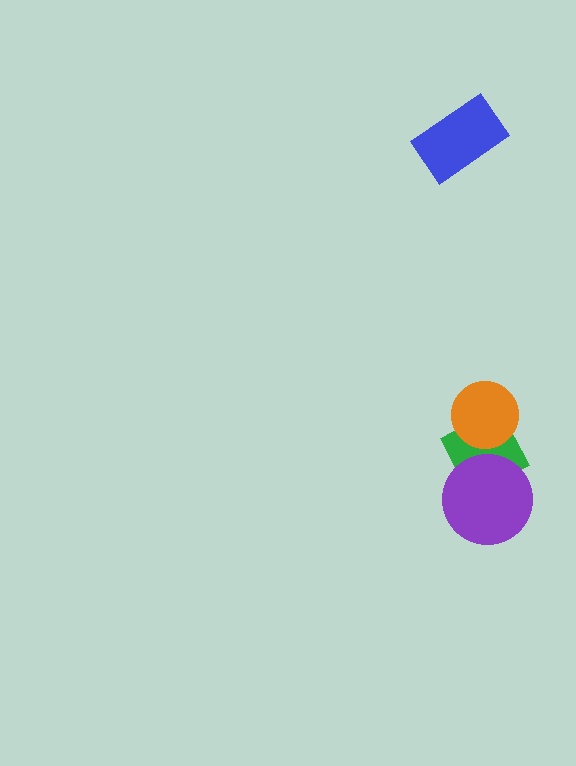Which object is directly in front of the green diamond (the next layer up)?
The orange circle is directly in front of the green diamond.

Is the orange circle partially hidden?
No, no other shape covers it.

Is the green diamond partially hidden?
Yes, it is partially covered by another shape.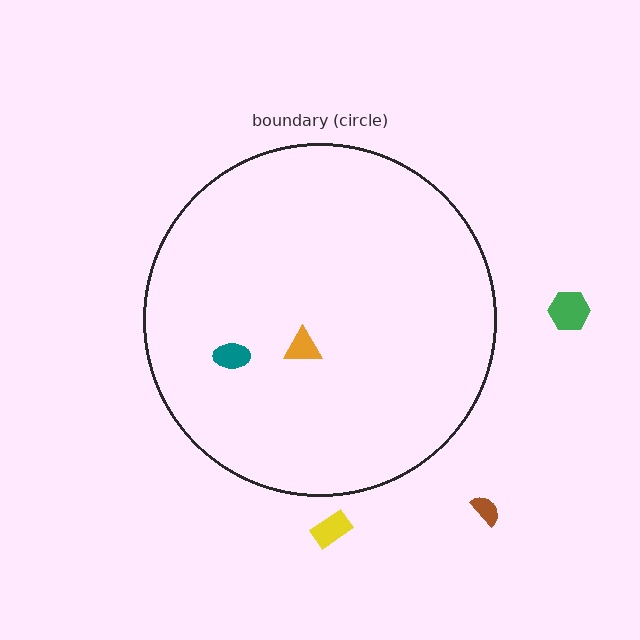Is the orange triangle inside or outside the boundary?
Inside.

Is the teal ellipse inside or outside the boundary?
Inside.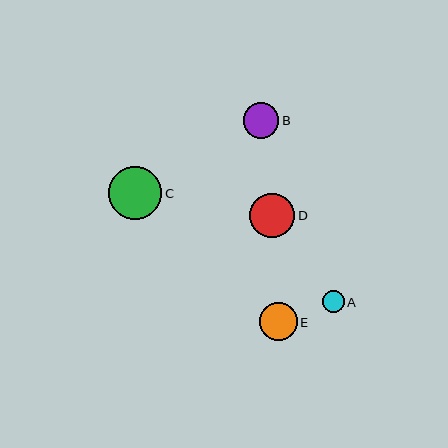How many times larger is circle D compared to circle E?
Circle D is approximately 1.2 times the size of circle E.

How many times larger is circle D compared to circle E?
Circle D is approximately 1.2 times the size of circle E.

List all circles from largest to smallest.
From largest to smallest: C, D, E, B, A.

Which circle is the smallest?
Circle A is the smallest with a size of approximately 22 pixels.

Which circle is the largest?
Circle C is the largest with a size of approximately 53 pixels.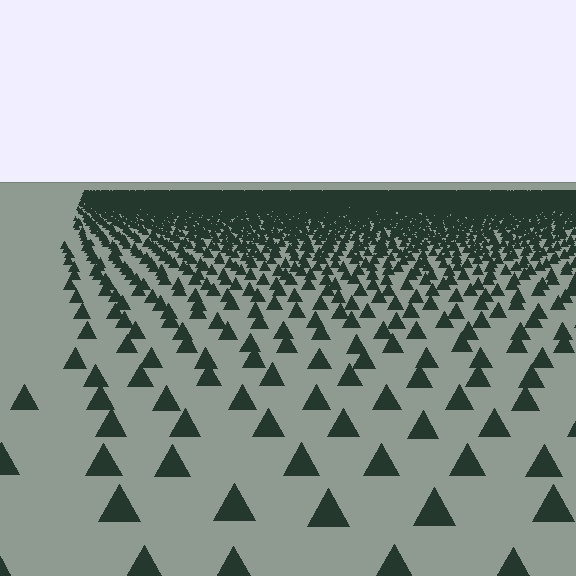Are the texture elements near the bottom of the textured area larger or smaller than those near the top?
Larger. Near the bottom, elements are closer to the viewer and appear at a bigger on-screen size.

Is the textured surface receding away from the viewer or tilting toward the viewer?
The surface is receding away from the viewer. Texture elements get smaller and denser toward the top.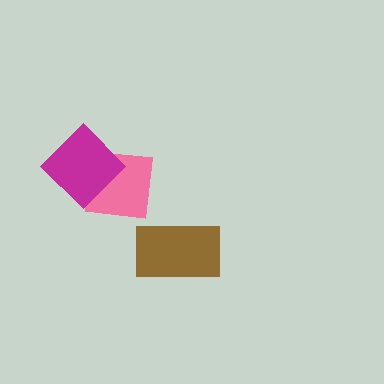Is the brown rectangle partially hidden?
No, no other shape covers it.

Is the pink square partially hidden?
Yes, it is partially covered by another shape.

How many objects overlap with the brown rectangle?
0 objects overlap with the brown rectangle.